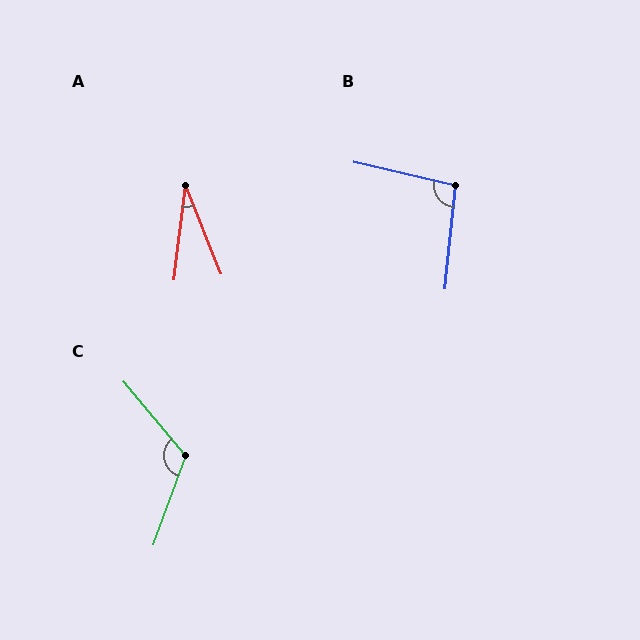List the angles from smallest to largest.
A (29°), B (97°), C (120°).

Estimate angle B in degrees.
Approximately 97 degrees.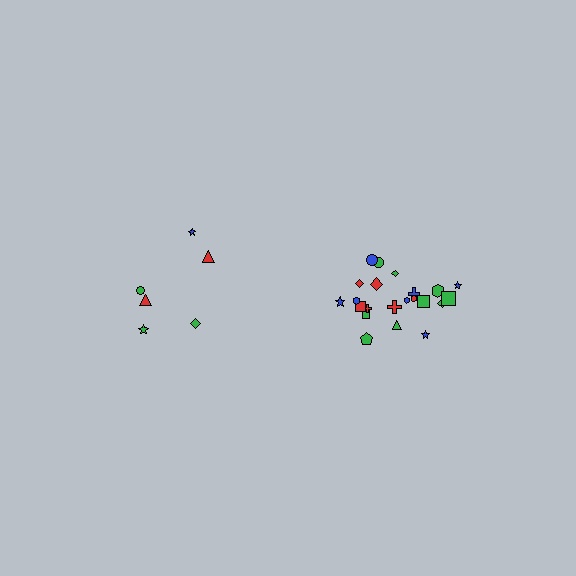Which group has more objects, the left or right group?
The right group.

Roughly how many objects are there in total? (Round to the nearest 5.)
Roughly 30 objects in total.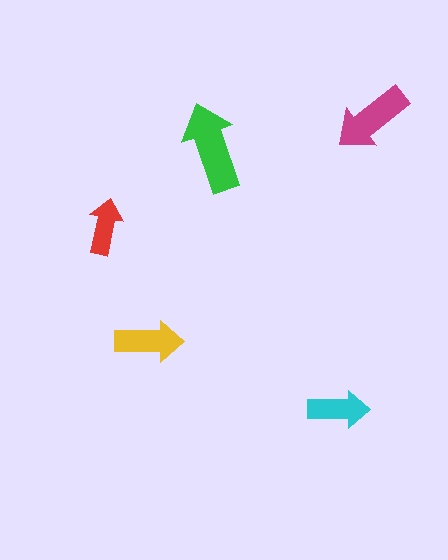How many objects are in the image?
There are 5 objects in the image.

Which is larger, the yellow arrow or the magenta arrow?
The magenta one.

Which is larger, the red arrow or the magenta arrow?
The magenta one.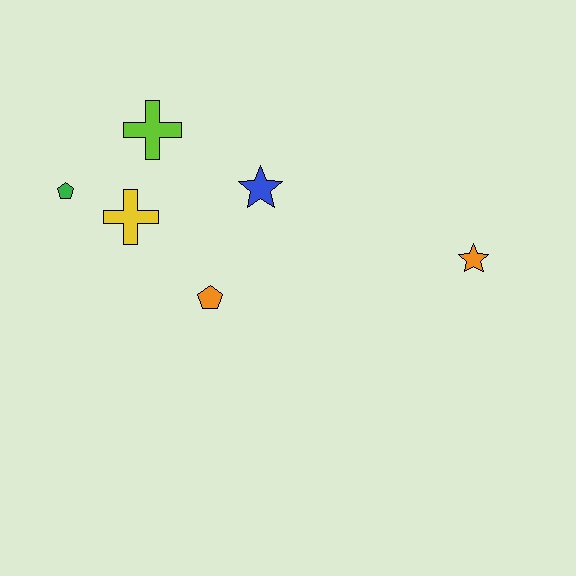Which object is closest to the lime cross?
The yellow cross is closest to the lime cross.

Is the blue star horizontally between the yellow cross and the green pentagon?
No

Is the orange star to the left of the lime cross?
No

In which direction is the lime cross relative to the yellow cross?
The lime cross is above the yellow cross.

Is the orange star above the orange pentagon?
Yes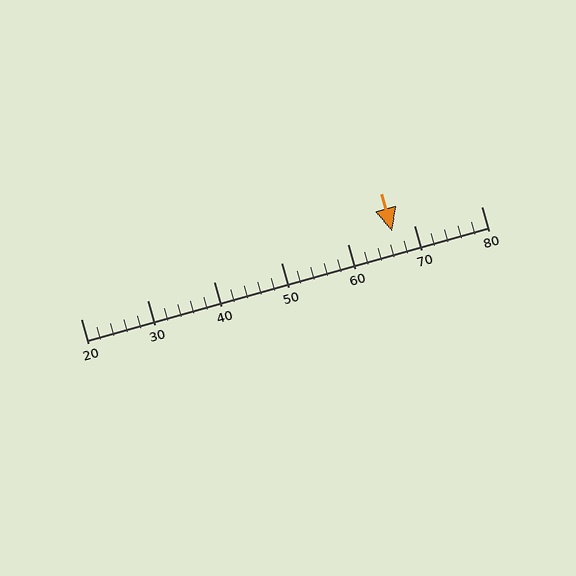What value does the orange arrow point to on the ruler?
The orange arrow points to approximately 67.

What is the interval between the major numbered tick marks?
The major tick marks are spaced 10 units apart.